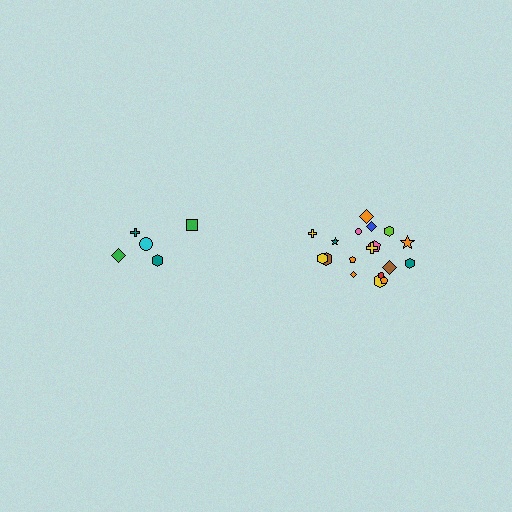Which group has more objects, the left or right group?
The right group.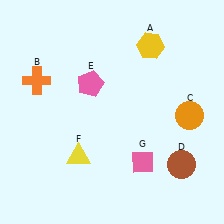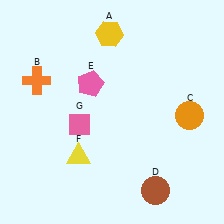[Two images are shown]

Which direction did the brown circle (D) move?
The brown circle (D) moved left.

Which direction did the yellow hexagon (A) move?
The yellow hexagon (A) moved left.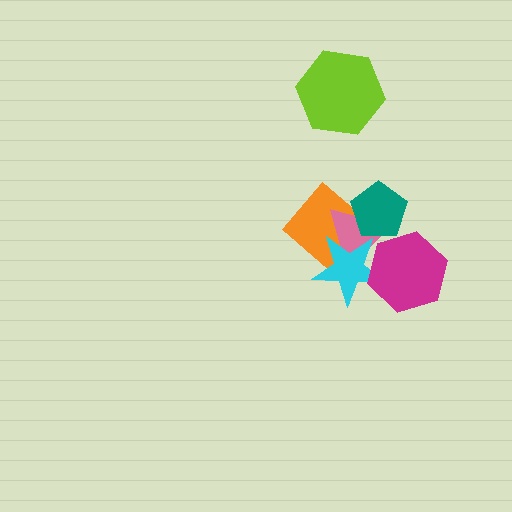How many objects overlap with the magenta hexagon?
2 objects overlap with the magenta hexagon.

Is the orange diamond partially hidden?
Yes, it is partially covered by another shape.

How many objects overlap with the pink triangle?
4 objects overlap with the pink triangle.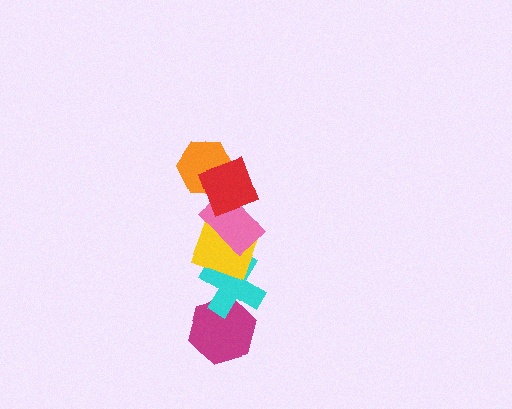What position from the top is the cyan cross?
The cyan cross is 5th from the top.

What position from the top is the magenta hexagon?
The magenta hexagon is 6th from the top.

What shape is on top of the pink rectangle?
The orange hexagon is on top of the pink rectangle.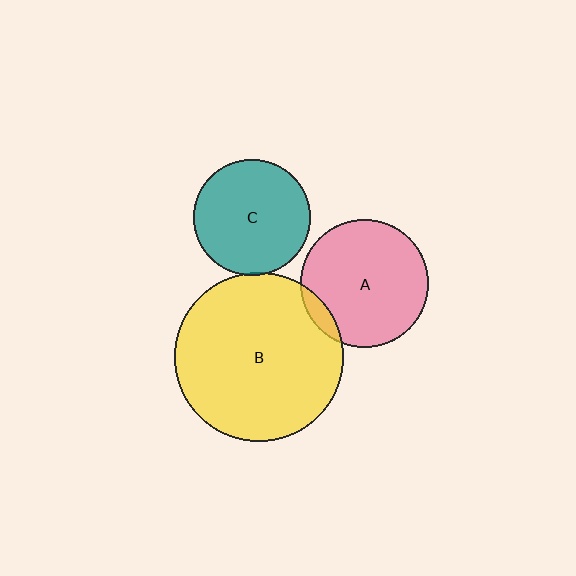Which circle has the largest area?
Circle B (yellow).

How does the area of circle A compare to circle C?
Approximately 1.2 times.